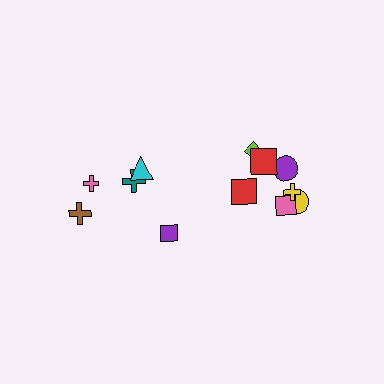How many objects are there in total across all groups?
There are 12 objects.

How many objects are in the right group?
There are 7 objects.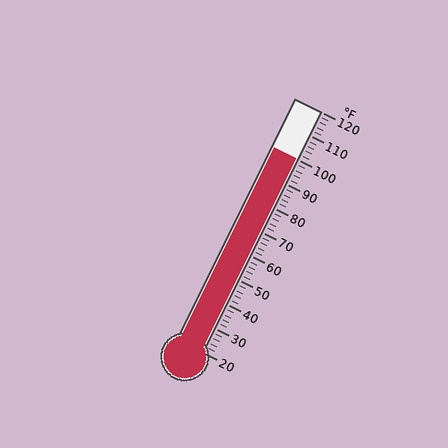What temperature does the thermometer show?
The thermometer shows approximately 100°F.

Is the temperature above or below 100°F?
The temperature is at 100°F.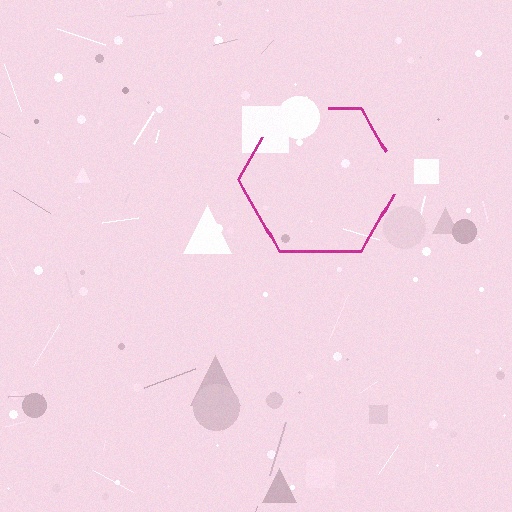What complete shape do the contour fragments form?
The contour fragments form a hexagon.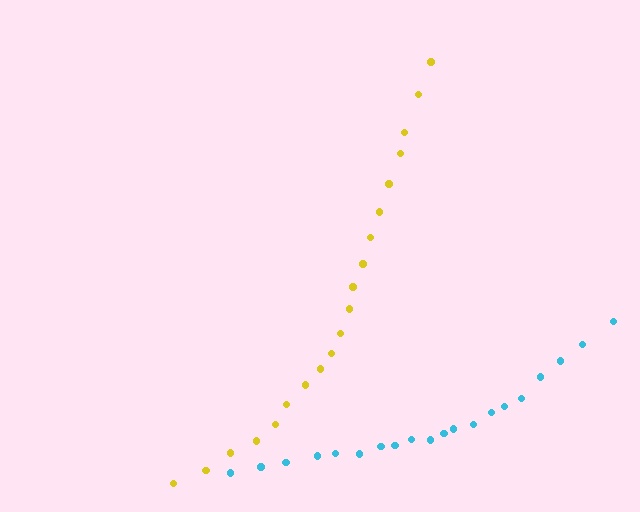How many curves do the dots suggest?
There are 2 distinct paths.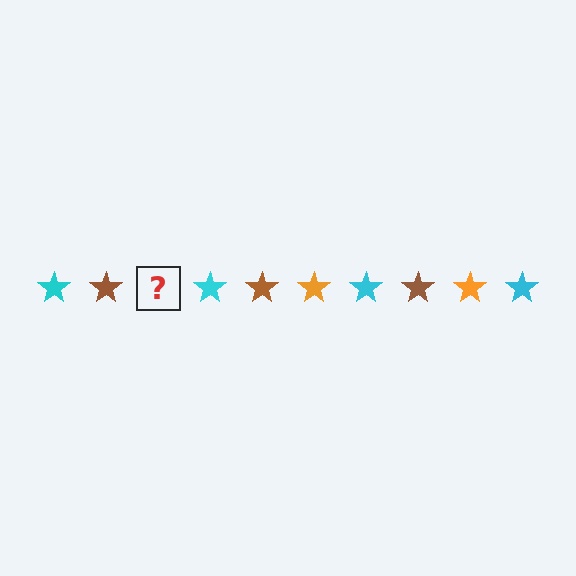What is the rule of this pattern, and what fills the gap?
The rule is that the pattern cycles through cyan, brown, orange stars. The gap should be filled with an orange star.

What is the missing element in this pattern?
The missing element is an orange star.